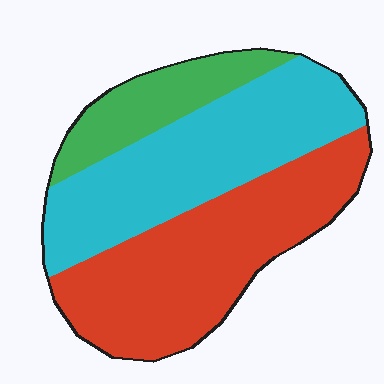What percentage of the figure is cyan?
Cyan covers about 40% of the figure.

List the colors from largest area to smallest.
From largest to smallest: red, cyan, green.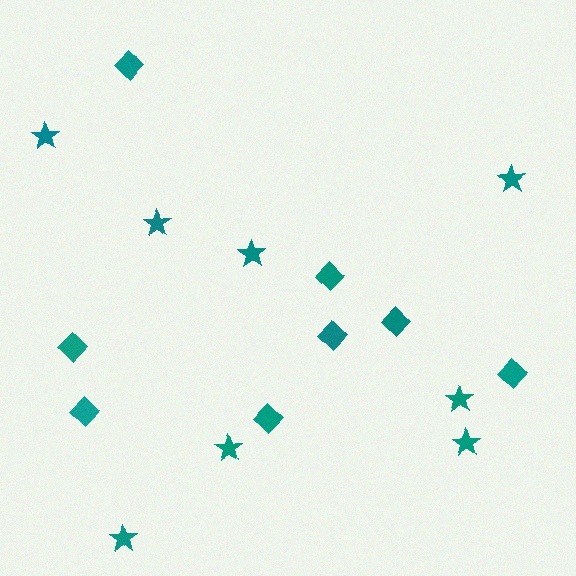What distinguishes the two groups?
There are 2 groups: one group of stars (8) and one group of diamonds (8).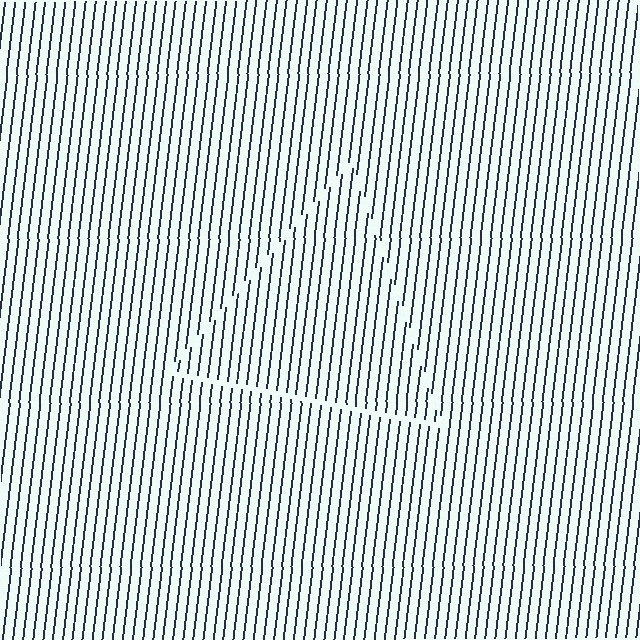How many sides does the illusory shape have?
3 sides — the line-ends trace a triangle.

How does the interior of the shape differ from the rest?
The interior of the shape contains the same grating, shifted by half a period — the contour is defined by the phase discontinuity where line-ends from the inner and outer gratings abut.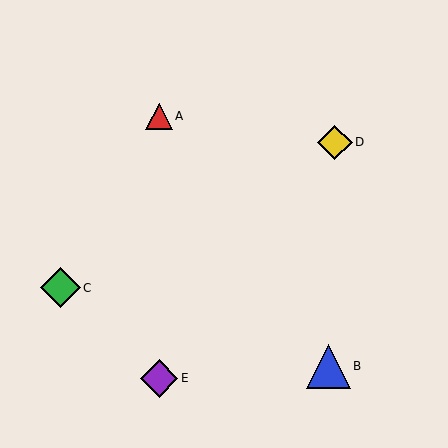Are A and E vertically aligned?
Yes, both are at x≈159.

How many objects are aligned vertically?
2 objects (A, E) are aligned vertically.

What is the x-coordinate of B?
Object B is at x≈328.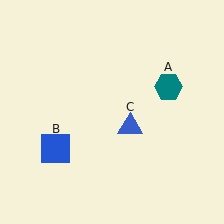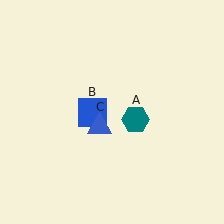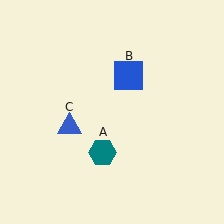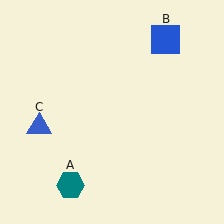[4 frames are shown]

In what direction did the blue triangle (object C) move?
The blue triangle (object C) moved left.